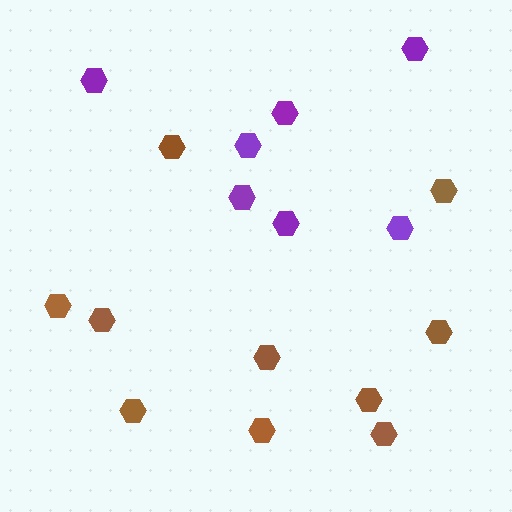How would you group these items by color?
There are 2 groups: one group of brown hexagons (10) and one group of purple hexagons (7).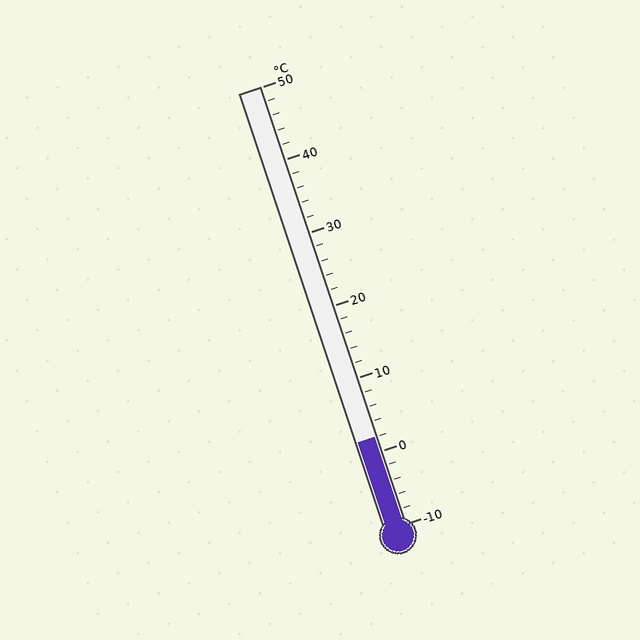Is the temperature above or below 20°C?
The temperature is below 20°C.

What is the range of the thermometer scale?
The thermometer scale ranges from -10°C to 50°C.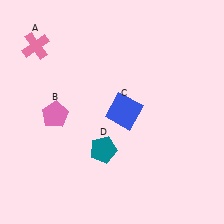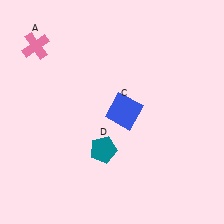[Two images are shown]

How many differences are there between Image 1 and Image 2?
There is 1 difference between the two images.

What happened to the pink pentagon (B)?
The pink pentagon (B) was removed in Image 2. It was in the bottom-left area of Image 1.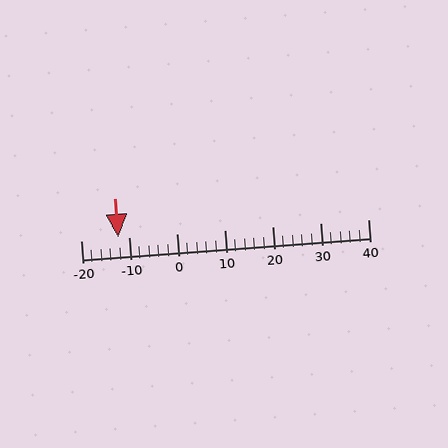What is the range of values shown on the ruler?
The ruler shows values from -20 to 40.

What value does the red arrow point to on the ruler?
The red arrow points to approximately -12.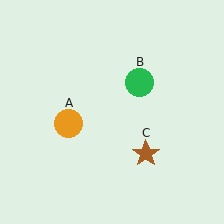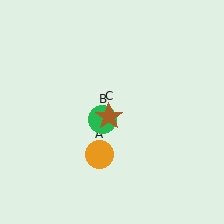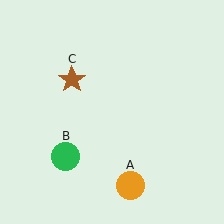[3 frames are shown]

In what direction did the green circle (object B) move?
The green circle (object B) moved down and to the left.